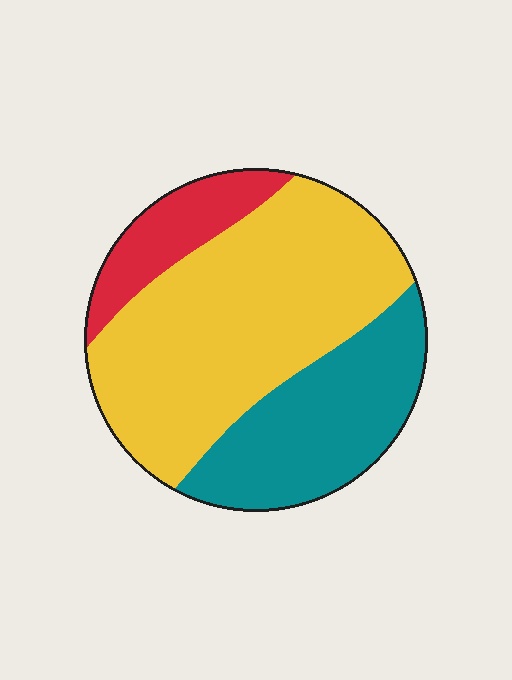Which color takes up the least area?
Red, at roughly 15%.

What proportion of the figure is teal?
Teal takes up between a sixth and a third of the figure.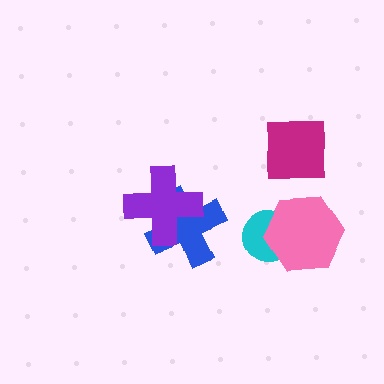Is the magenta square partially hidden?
No, no other shape covers it.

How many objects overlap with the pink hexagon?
1 object overlaps with the pink hexagon.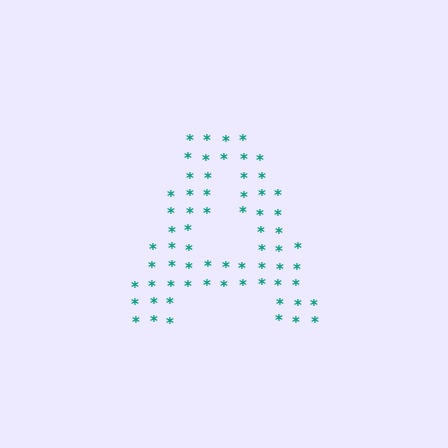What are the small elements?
The small elements are asterisks.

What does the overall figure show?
The overall figure shows the letter A.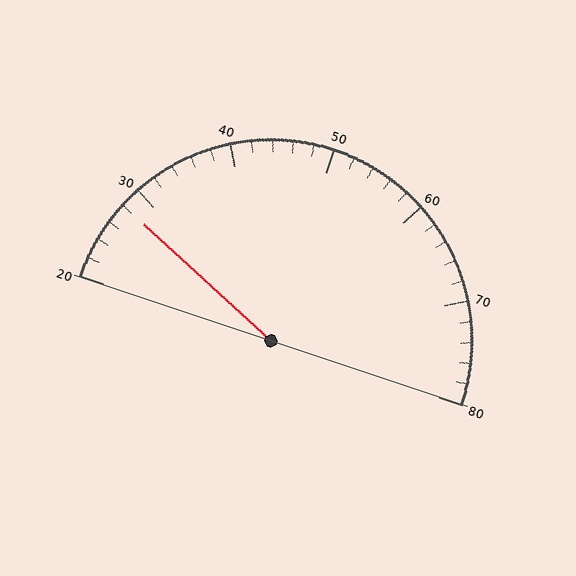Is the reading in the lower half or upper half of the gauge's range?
The reading is in the lower half of the range (20 to 80).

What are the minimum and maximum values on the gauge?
The gauge ranges from 20 to 80.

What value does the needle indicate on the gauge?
The needle indicates approximately 28.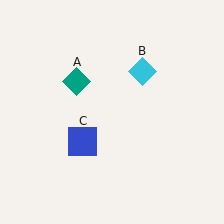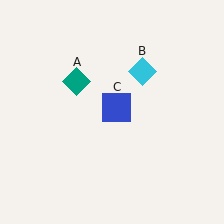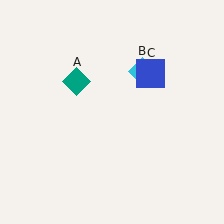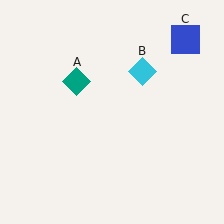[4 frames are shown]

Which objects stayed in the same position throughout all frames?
Teal diamond (object A) and cyan diamond (object B) remained stationary.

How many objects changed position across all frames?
1 object changed position: blue square (object C).